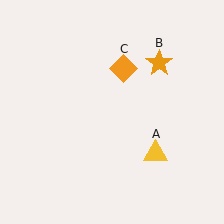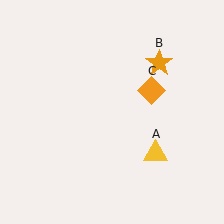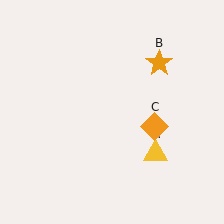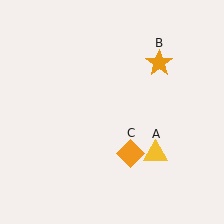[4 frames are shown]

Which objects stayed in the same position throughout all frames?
Yellow triangle (object A) and orange star (object B) remained stationary.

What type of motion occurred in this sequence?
The orange diamond (object C) rotated clockwise around the center of the scene.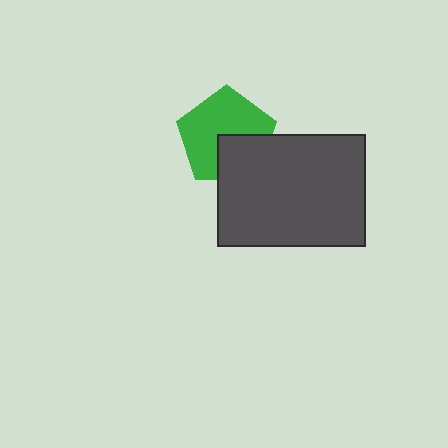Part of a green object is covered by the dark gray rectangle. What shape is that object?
It is a pentagon.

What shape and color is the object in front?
The object in front is a dark gray rectangle.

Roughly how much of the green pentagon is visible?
Most of it is visible (roughly 67%).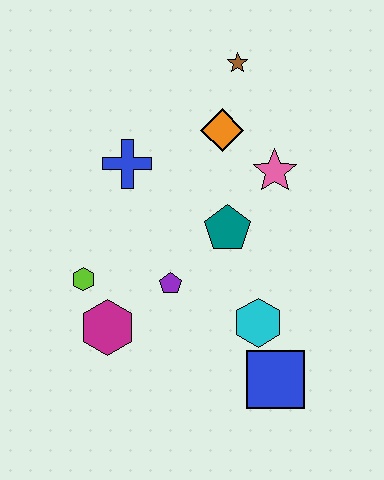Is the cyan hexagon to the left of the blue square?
Yes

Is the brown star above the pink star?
Yes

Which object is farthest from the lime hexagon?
The brown star is farthest from the lime hexagon.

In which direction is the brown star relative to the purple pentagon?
The brown star is above the purple pentagon.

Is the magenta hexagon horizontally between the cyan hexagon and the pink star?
No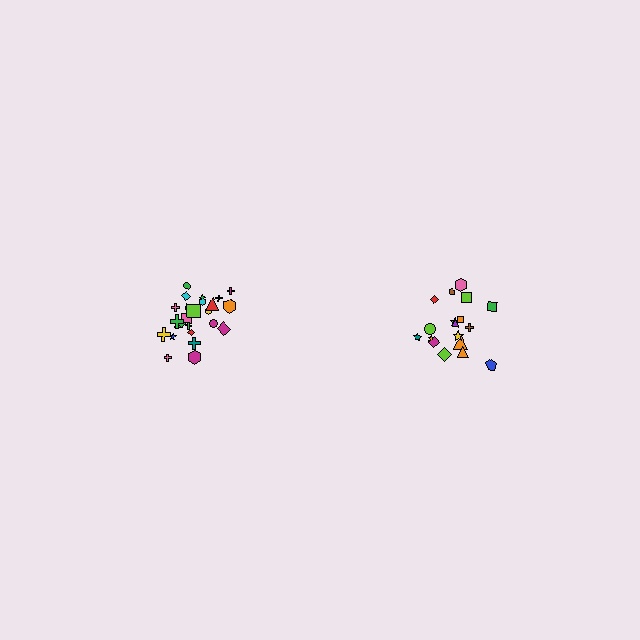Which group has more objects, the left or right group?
The left group.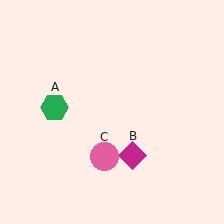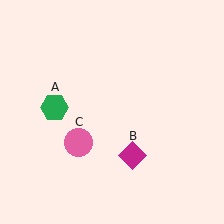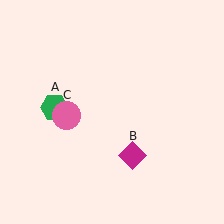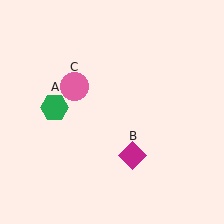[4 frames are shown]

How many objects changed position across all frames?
1 object changed position: pink circle (object C).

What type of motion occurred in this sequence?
The pink circle (object C) rotated clockwise around the center of the scene.